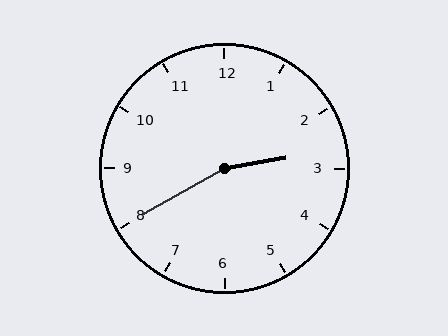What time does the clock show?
2:40.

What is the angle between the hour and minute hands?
Approximately 160 degrees.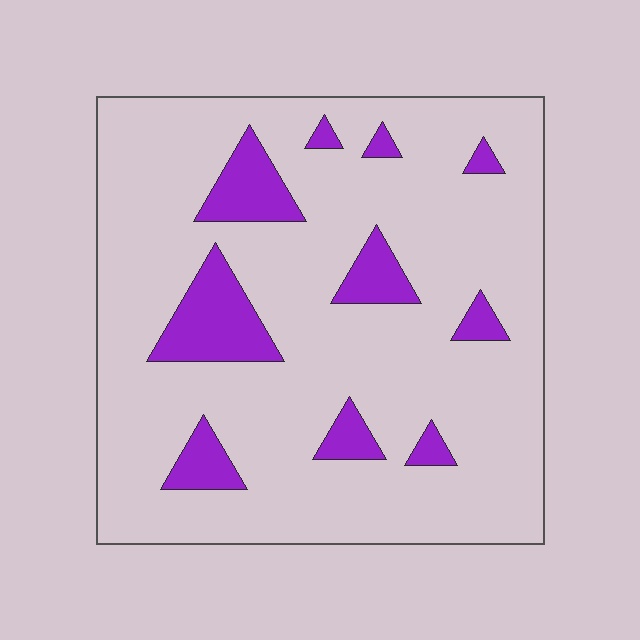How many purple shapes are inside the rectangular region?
10.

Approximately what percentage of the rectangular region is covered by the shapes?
Approximately 15%.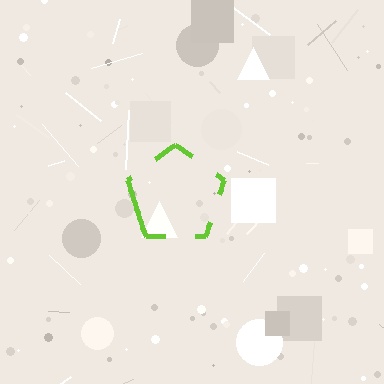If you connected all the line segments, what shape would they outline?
They would outline a pentagon.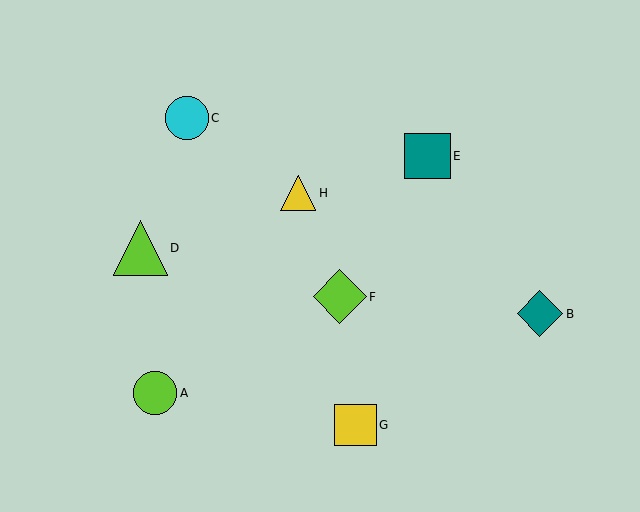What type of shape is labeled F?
Shape F is a lime diamond.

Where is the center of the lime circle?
The center of the lime circle is at (155, 393).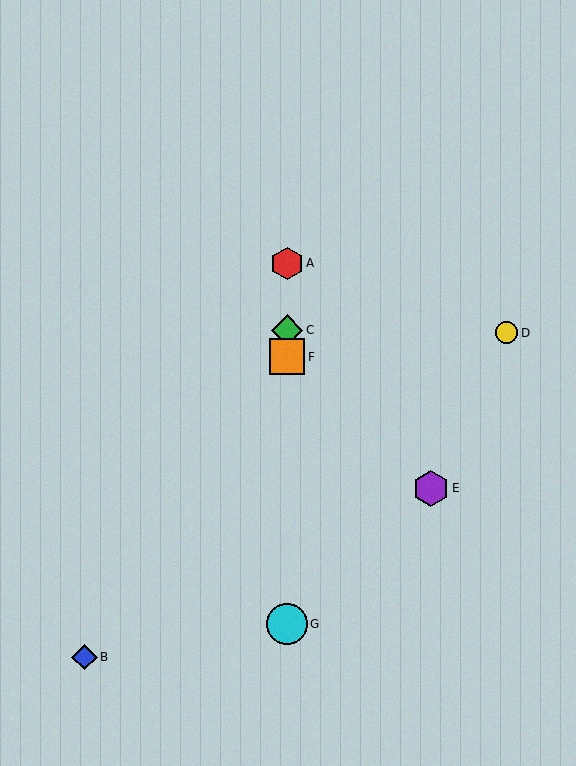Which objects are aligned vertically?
Objects A, C, F, G are aligned vertically.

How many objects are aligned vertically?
4 objects (A, C, F, G) are aligned vertically.